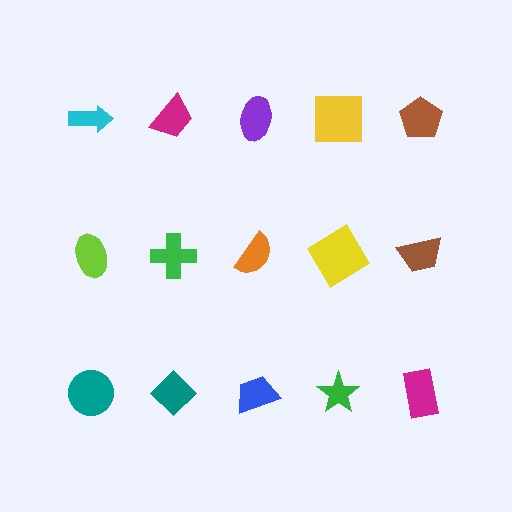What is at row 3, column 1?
A teal circle.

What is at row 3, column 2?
A teal diamond.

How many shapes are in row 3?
5 shapes.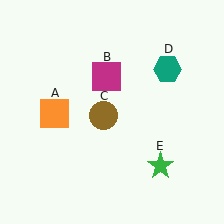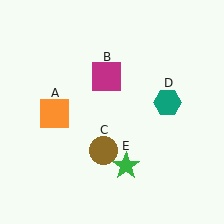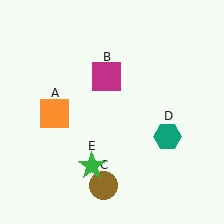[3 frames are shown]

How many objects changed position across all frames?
3 objects changed position: brown circle (object C), teal hexagon (object D), green star (object E).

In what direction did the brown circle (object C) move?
The brown circle (object C) moved down.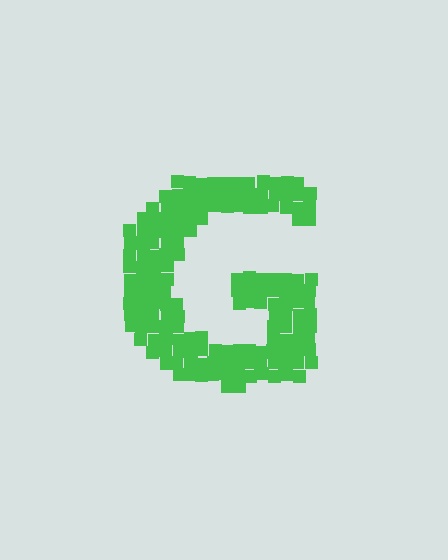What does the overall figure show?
The overall figure shows the letter G.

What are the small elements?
The small elements are squares.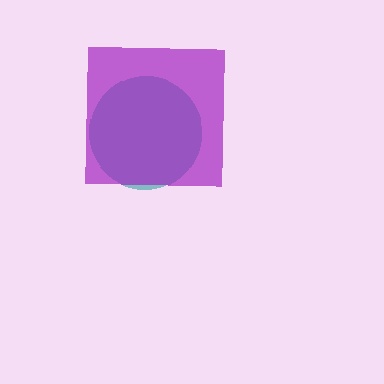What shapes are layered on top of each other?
The layered shapes are: a teal circle, a purple square.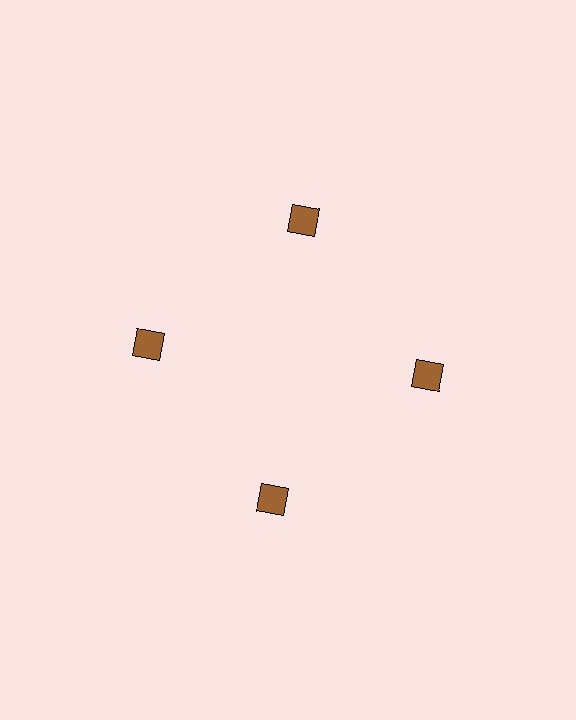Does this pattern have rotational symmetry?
Yes, this pattern has 4-fold rotational symmetry. It looks the same after rotating 90 degrees around the center.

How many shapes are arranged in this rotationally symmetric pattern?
There are 4 shapes, arranged in 4 groups of 1.